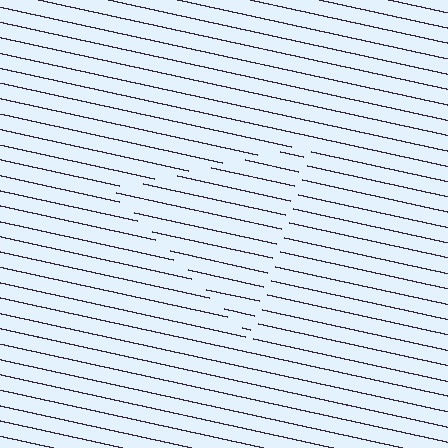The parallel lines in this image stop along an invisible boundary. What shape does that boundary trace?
An illusory triangle. The interior of the shape contains the same grating, shifted by half a period — the contour is defined by the phase discontinuity where line-ends from the inner and outer gratings abut.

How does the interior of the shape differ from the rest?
The interior of the shape contains the same grating, shifted by half a period — the contour is defined by the phase discontinuity where line-ends from the inner and outer gratings abut.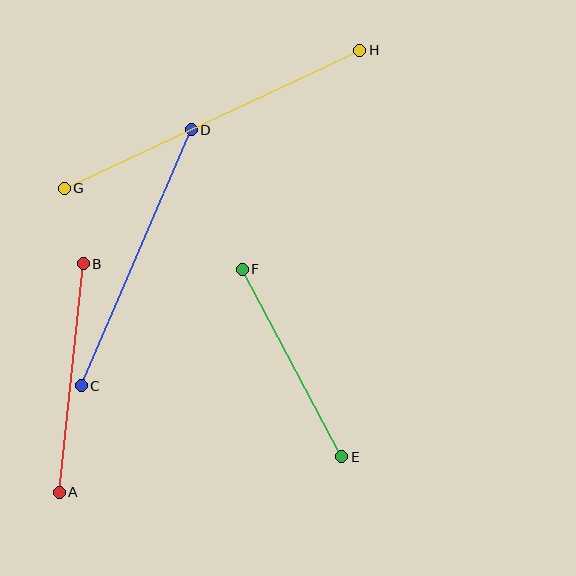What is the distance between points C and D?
The distance is approximately 279 pixels.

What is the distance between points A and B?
The distance is approximately 230 pixels.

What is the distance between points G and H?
The distance is approximately 326 pixels.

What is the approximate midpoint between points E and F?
The midpoint is at approximately (292, 363) pixels.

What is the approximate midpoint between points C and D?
The midpoint is at approximately (136, 258) pixels.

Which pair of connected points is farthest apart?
Points G and H are farthest apart.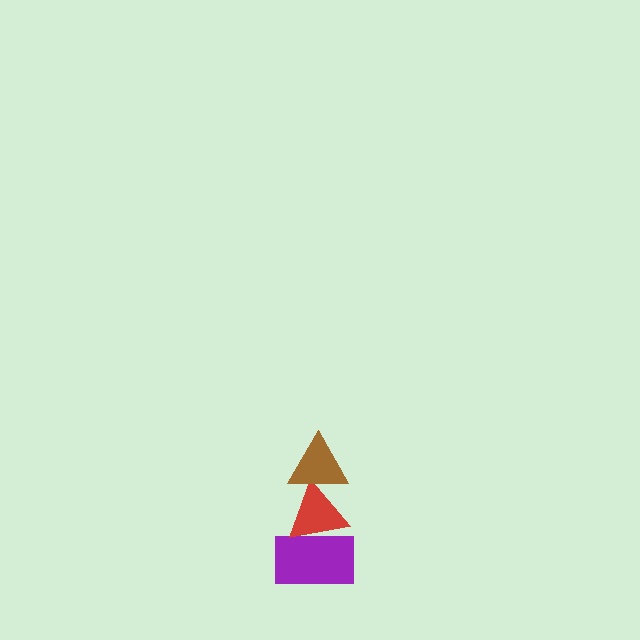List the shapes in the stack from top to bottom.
From top to bottom: the brown triangle, the red triangle, the purple rectangle.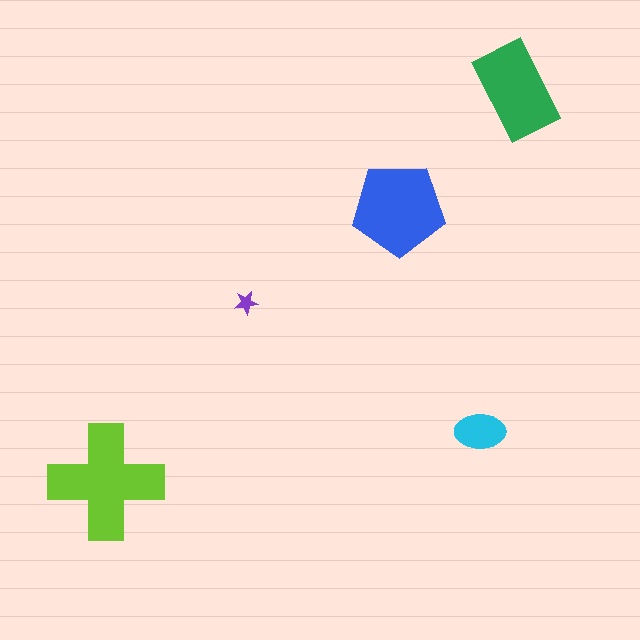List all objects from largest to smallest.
The lime cross, the blue pentagon, the green rectangle, the cyan ellipse, the purple star.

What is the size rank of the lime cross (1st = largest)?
1st.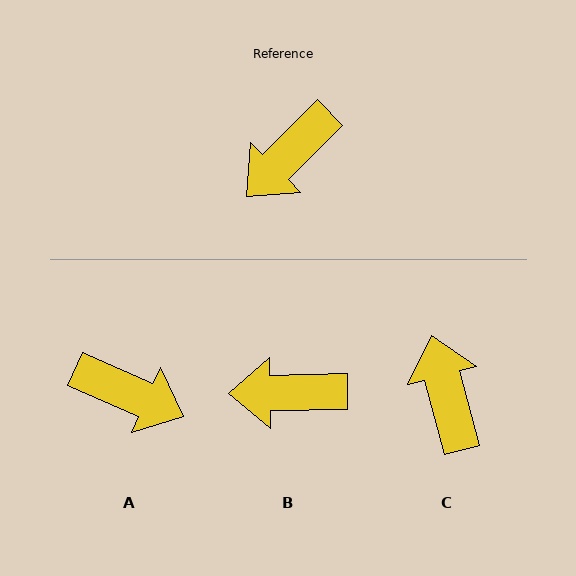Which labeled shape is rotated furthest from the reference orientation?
C, about 120 degrees away.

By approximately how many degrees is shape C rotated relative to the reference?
Approximately 120 degrees clockwise.